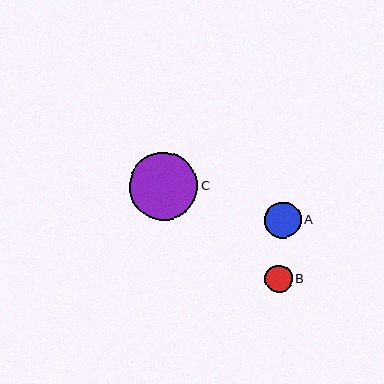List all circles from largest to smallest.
From largest to smallest: C, A, B.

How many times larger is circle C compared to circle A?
Circle C is approximately 1.9 times the size of circle A.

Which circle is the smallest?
Circle B is the smallest with a size of approximately 27 pixels.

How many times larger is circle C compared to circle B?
Circle C is approximately 2.5 times the size of circle B.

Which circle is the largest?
Circle C is the largest with a size of approximately 69 pixels.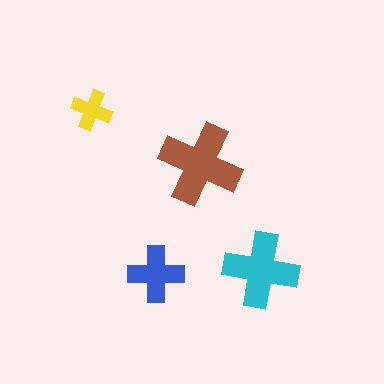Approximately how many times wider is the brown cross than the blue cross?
About 1.5 times wider.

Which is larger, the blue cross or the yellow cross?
The blue one.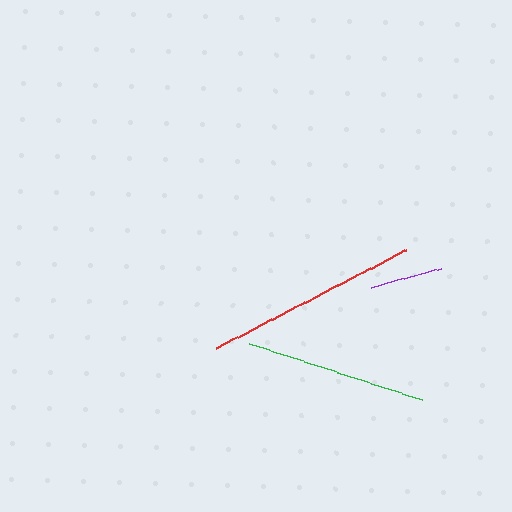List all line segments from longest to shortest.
From longest to shortest: red, green, purple.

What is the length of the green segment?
The green segment is approximately 181 pixels long.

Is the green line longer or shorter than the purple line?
The green line is longer than the purple line.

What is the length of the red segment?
The red segment is approximately 214 pixels long.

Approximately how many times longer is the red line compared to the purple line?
The red line is approximately 3.0 times the length of the purple line.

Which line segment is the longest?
The red line is the longest at approximately 214 pixels.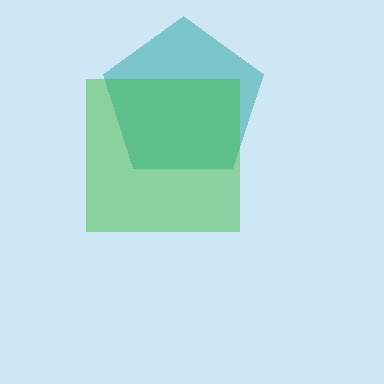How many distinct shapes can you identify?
There are 2 distinct shapes: a teal pentagon, a green square.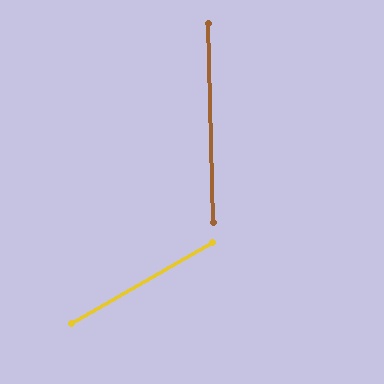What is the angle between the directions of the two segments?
Approximately 62 degrees.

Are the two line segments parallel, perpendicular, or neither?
Neither parallel nor perpendicular — they differ by about 62°.